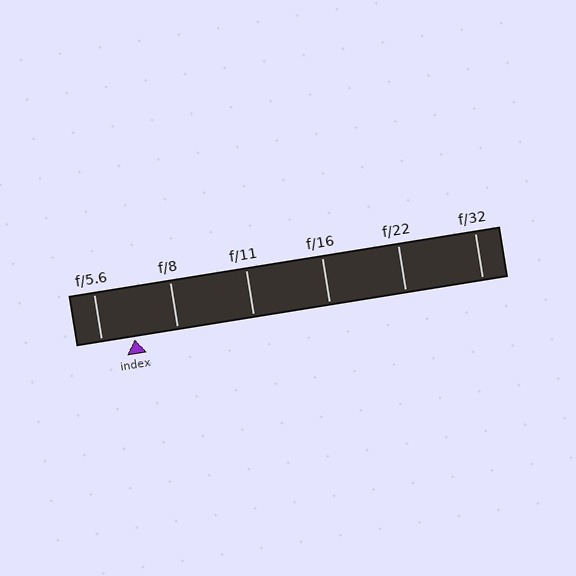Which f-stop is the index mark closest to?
The index mark is closest to f/5.6.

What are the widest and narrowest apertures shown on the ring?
The widest aperture shown is f/5.6 and the narrowest is f/32.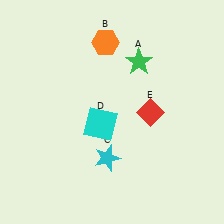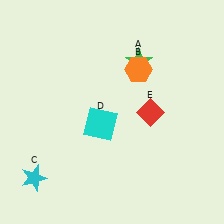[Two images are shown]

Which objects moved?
The objects that moved are: the orange hexagon (B), the cyan star (C).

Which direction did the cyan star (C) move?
The cyan star (C) moved left.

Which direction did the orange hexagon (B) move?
The orange hexagon (B) moved right.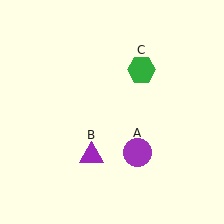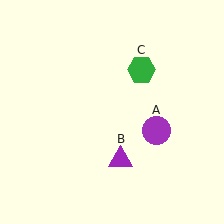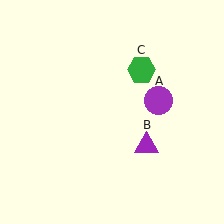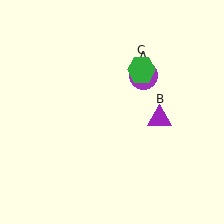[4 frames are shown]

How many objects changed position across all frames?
2 objects changed position: purple circle (object A), purple triangle (object B).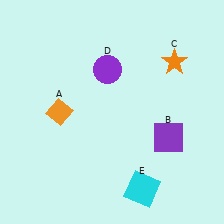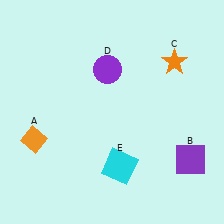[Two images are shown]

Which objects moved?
The objects that moved are: the orange diamond (A), the purple square (B), the cyan square (E).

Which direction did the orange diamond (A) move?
The orange diamond (A) moved down.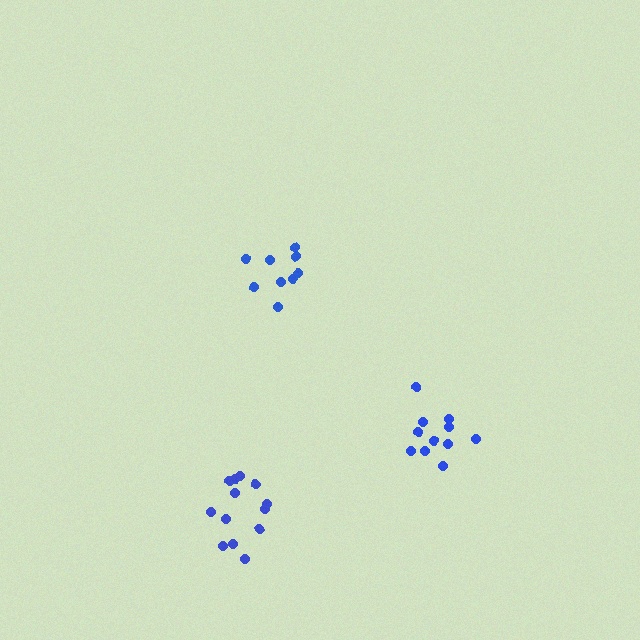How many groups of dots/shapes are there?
There are 3 groups.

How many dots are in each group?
Group 1: 9 dots, Group 2: 13 dots, Group 3: 11 dots (33 total).